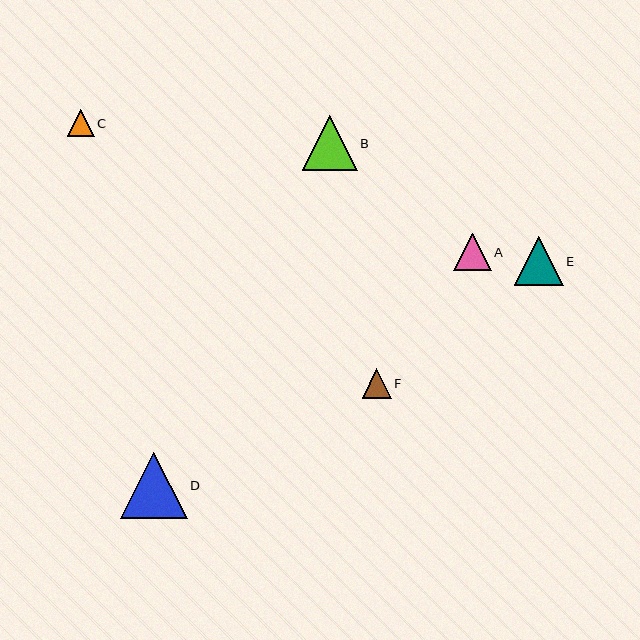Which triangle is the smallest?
Triangle C is the smallest with a size of approximately 27 pixels.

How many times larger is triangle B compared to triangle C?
Triangle B is approximately 2.1 times the size of triangle C.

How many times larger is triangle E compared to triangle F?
Triangle E is approximately 1.7 times the size of triangle F.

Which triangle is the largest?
Triangle D is the largest with a size of approximately 66 pixels.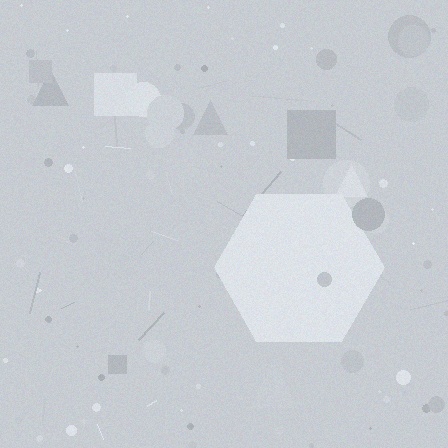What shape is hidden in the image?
A hexagon is hidden in the image.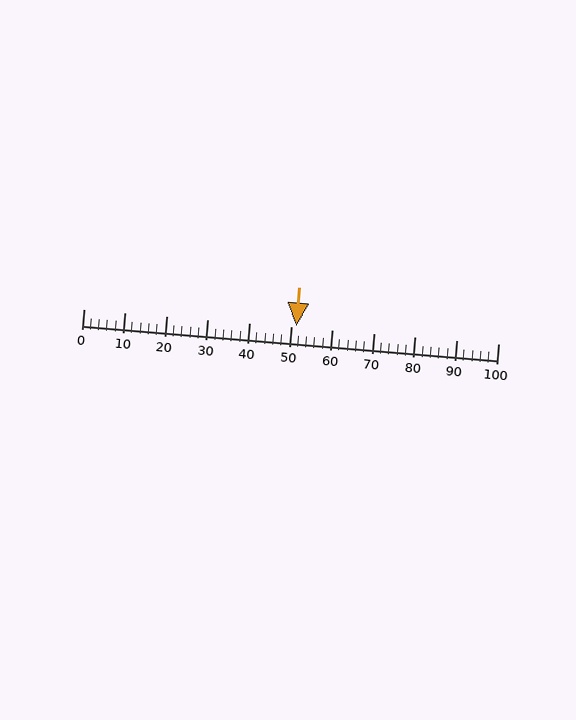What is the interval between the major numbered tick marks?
The major tick marks are spaced 10 units apart.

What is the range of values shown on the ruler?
The ruler shows values from 0 to 100.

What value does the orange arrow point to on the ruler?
The orange arrow points to approximately 51.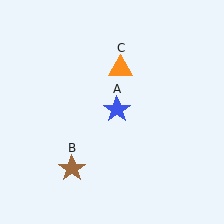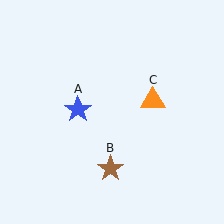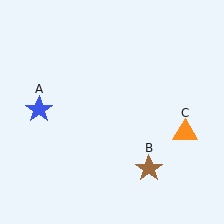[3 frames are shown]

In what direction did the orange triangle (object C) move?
The orange triangle (object C) moved down and to the right.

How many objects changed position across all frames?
3 objects changed position: blue star (object A), brown star (object B), orange triangle (object C).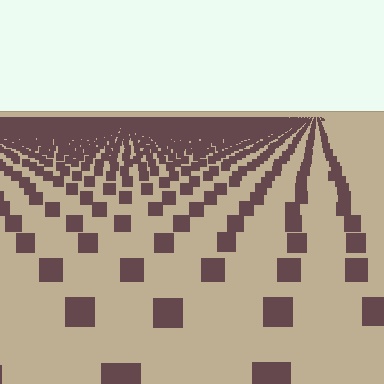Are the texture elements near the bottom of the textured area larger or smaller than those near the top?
Larger. Near the bottom, elements are closer to the viewer and appear at a bigger on-screen size.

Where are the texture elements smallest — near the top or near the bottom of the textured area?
Near the top.